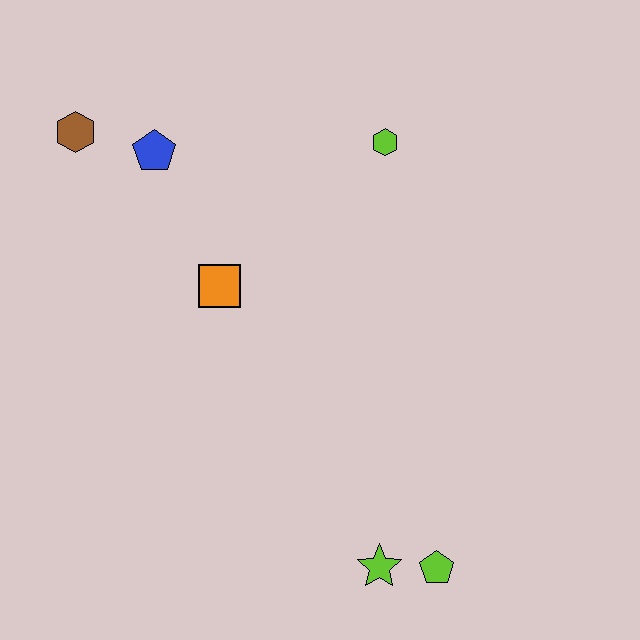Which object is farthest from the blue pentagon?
The lime pentagon is farthest from the blue pentagon.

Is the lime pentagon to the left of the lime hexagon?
No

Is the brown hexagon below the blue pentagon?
No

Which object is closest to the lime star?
The lime pentagon is closest to the lime star.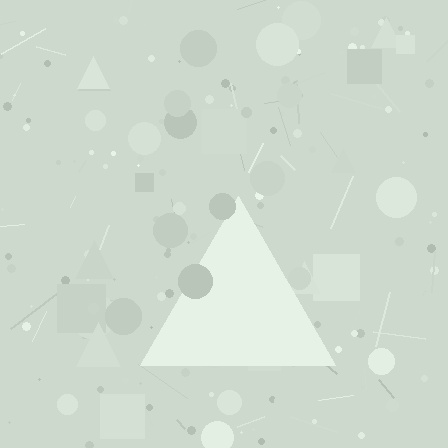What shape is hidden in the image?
A triangle is hidden in the image.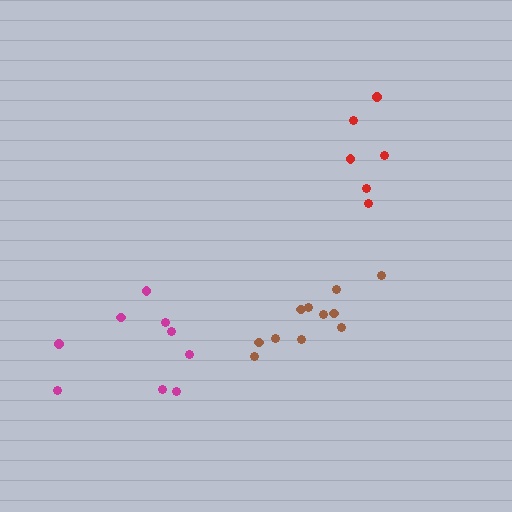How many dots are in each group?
Group 1: 11 dots, Group 2: 6 dots, Group 3: 9 dots (26 total).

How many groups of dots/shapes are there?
There are 3 groups.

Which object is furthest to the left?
The magenta cluster is leftmost.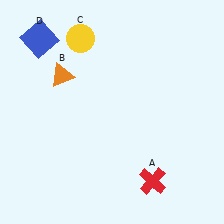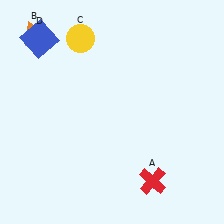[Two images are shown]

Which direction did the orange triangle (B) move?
The orange triangle (B) moved up.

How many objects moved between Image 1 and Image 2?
1 object moved between the two images.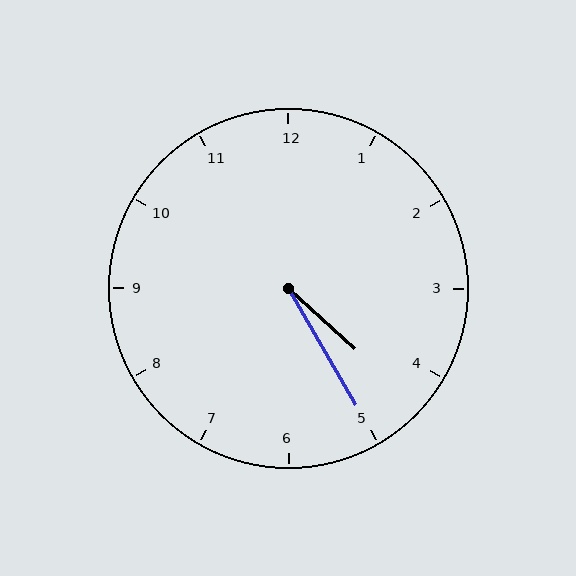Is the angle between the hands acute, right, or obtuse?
It is acute.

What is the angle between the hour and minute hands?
Approximately 18 degrees.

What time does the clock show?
4:25.